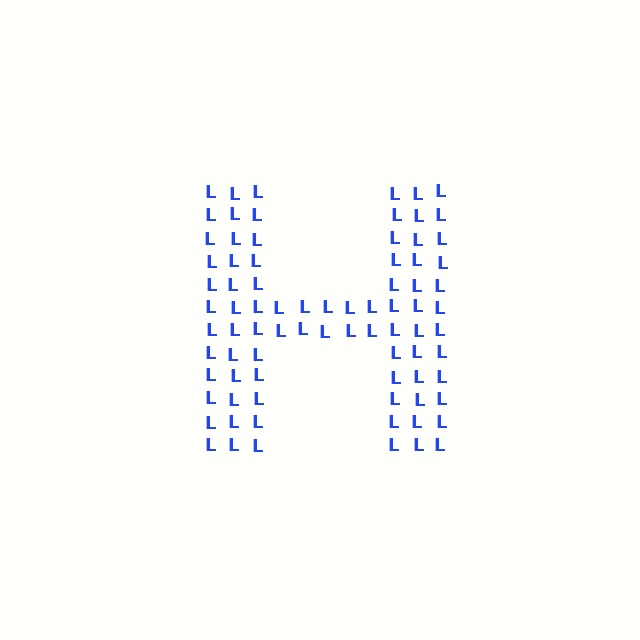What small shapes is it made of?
It is made of small letter L's.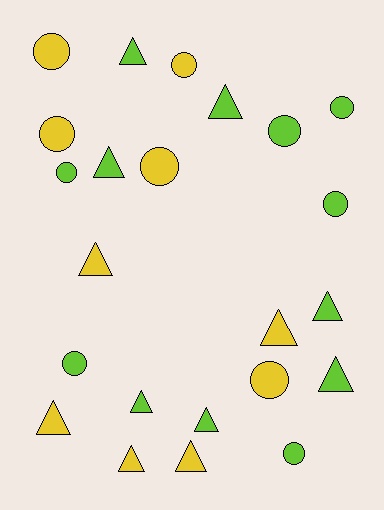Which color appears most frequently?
Lime, with 13 objects.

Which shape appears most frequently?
Triangle, with 12 objects.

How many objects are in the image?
There are 23 objects.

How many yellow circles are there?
There are 5 yellow circles.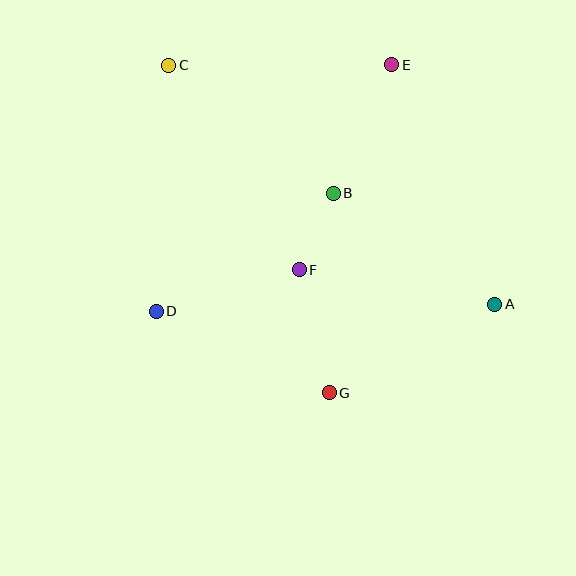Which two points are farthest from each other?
Points A and C are farthest from each other.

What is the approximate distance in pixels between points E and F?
The distance between E and F is approximately 225 pixels.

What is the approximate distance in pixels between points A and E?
The distance between A and E is approximately 261 pixels.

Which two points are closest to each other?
Points B and F are closest to each other.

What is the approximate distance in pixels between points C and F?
The distance between C and F is approximately 243 pixels.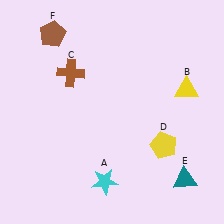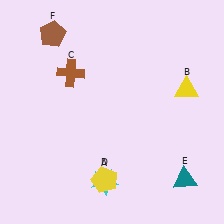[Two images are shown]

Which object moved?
The yellow pentagon (D) moved left.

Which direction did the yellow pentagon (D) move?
The yellow pentagon (D) moved left.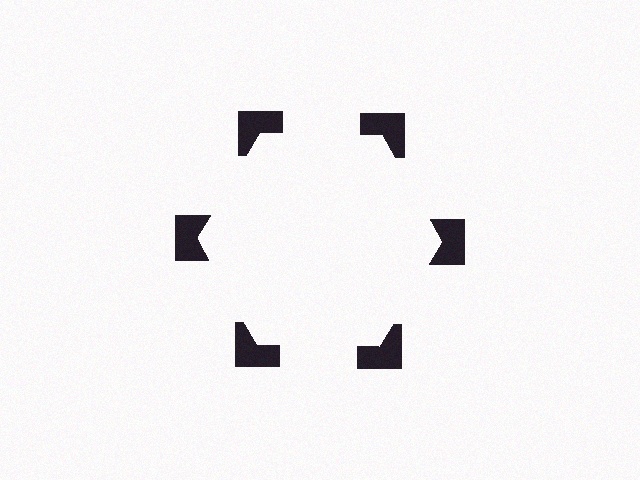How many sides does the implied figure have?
6 sides.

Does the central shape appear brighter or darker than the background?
It typically appears slightly brighter than the background, even though no actual brightness change is drawn.